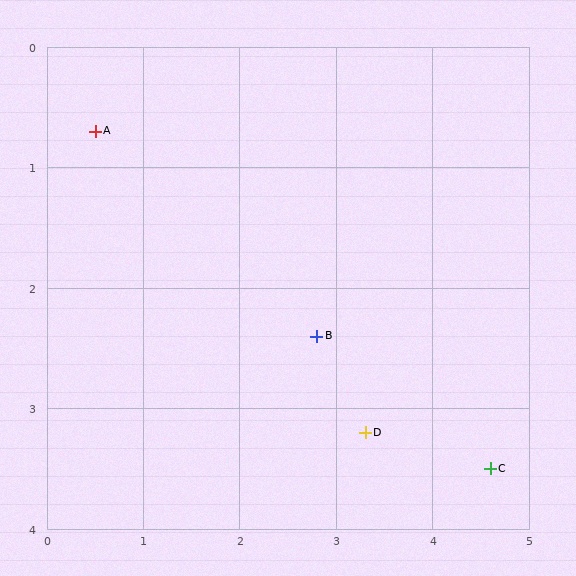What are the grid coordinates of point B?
Point B is at approximately (2.8, 2.4).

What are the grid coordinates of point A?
Point A is at approximately (0.5, 0.7).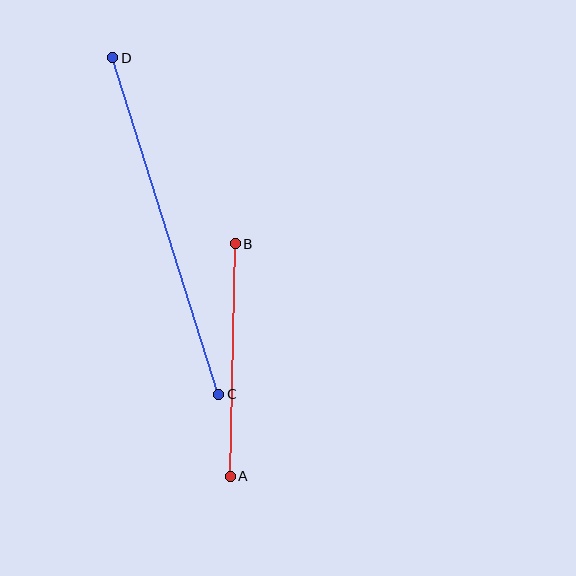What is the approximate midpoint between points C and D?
The midpoint is at approximately (166, 226) pixels.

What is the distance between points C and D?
The distance is approximately 353 pixels.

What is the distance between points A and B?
The distance is approximately 233 pixels.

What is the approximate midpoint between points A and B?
The midpoint is at approximately (233, 360) pixels.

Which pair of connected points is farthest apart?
Points C and D are farthest apart.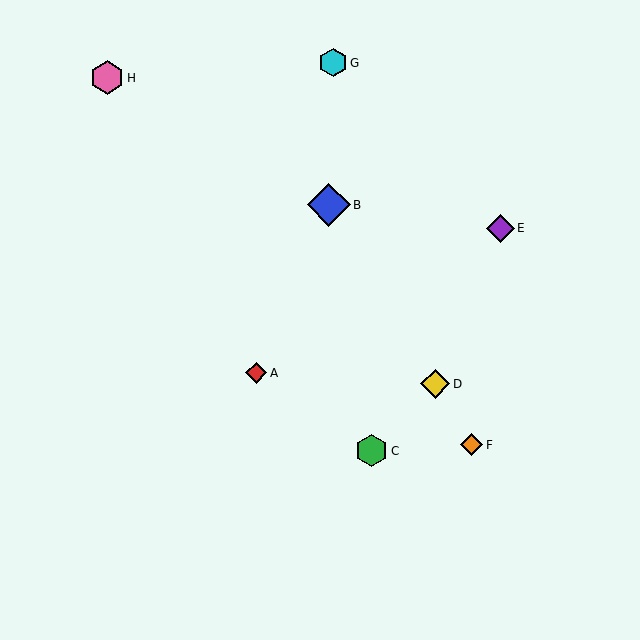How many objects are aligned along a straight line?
3 objects (B, D, F) are aligned along a straight line.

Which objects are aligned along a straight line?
Objects B, D, F are aligned along a straight line.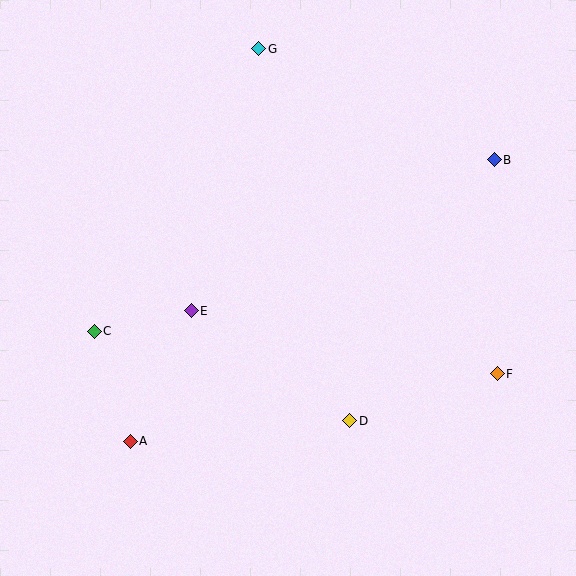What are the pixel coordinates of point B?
Point B is at (494, 160).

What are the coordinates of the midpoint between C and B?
The midpoint between C and B is at (294, 245).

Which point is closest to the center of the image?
Point E at (191, 311) is closest to the center.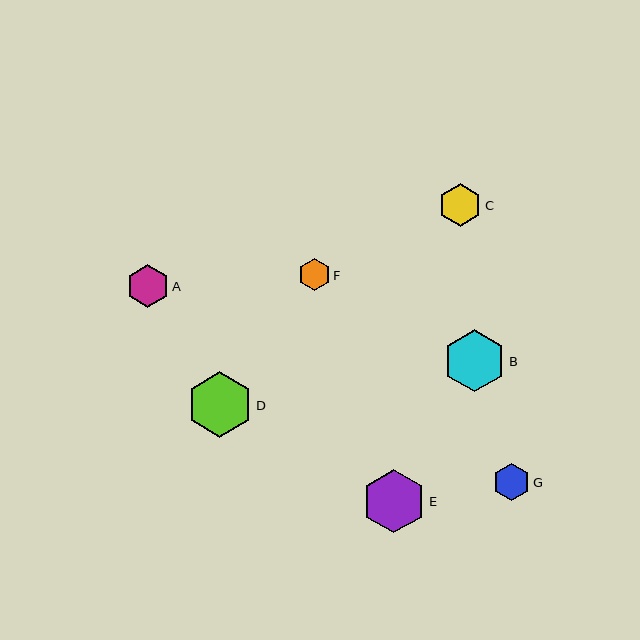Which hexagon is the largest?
Hexagon D is the largest with a size of approximately 66 pixels.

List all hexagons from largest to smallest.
From largest to smallest: D, E, B, A, C, G, F.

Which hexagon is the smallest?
Hexagon F is the smallest with a size of approximately 33 pixels.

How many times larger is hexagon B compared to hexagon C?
Hexagon B is approximately 1.5 times the size of hexagon C.